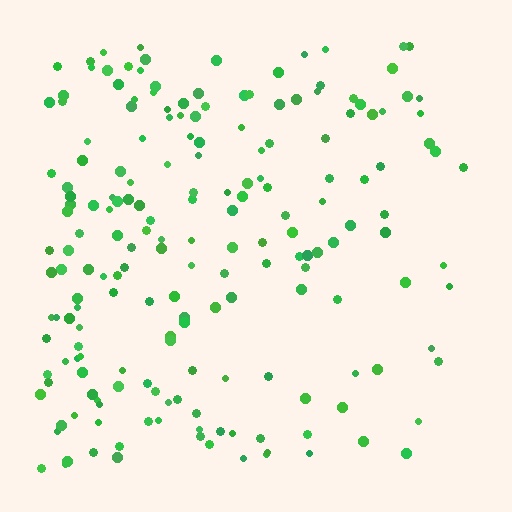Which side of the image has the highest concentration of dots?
The left.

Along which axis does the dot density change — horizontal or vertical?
Horizontal.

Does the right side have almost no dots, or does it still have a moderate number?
Still a moderate number, just noticeably fewer than the left.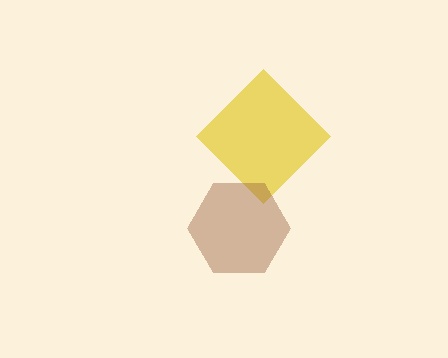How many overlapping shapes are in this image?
There are 2 overlapping shapes in the image.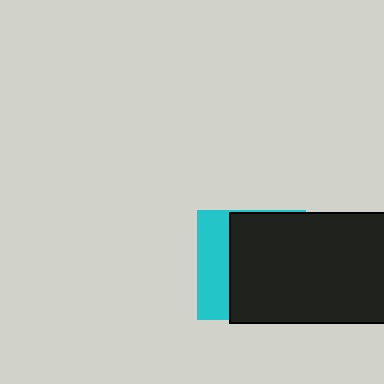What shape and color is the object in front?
The object in front is a black rectangle.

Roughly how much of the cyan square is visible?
A small part of it is visible (roughly 31%).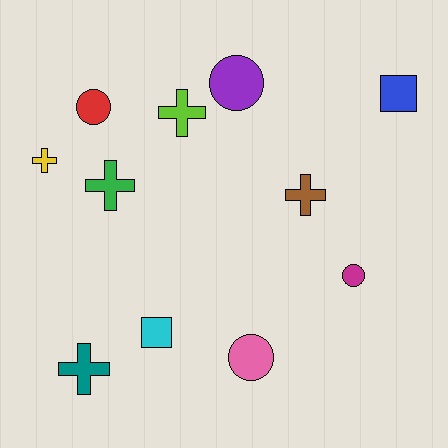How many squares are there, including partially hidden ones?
There are 2 squares.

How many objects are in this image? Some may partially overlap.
There are 11 objects.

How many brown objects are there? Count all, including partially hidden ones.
There is 1 brown object.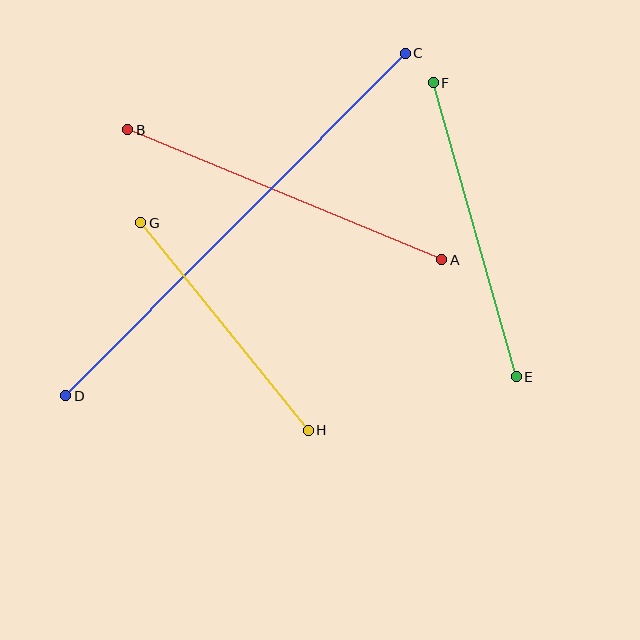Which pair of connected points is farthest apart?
Points C and D are farthest apart.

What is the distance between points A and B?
The distance is approximately 340 pixels.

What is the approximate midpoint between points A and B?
The midpoint is at approximately (285, 195) pixels.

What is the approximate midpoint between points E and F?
The midpoint is at approximately (475, 230) pixels.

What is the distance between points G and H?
The distance is approximately 267 pixels.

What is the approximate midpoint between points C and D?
The midpoint is at approximately (236, 224) pixels.